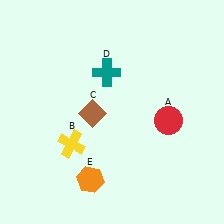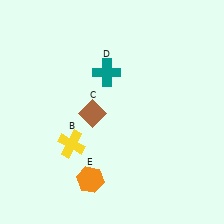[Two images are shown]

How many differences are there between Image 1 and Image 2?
There is 1 difference between the two images.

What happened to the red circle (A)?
The red circle (A) was removed in Image 2. It was in the bottom-right area of Image 1.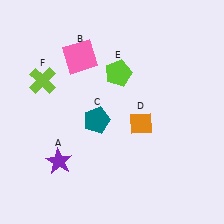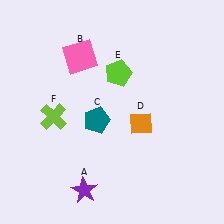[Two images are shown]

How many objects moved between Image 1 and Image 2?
2 objects moved between the two images.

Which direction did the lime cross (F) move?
The lime cross (F) moved down.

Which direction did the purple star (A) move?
The purple star (A) moved down.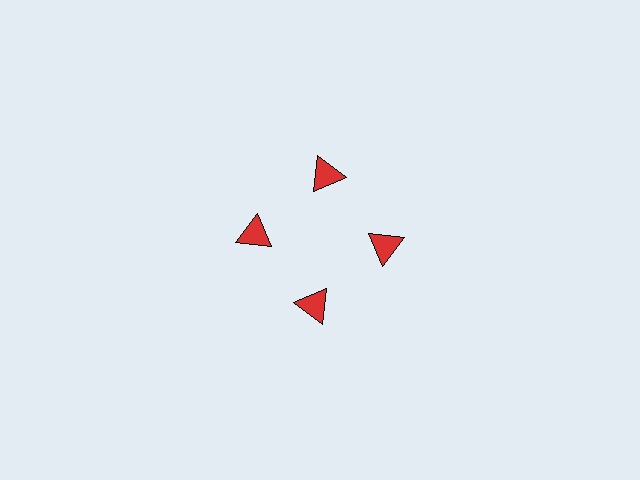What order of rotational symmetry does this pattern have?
This pattern has 4-fold rotational symmetry.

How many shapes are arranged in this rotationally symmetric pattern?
There are 4 shapes, arranged in 4 groups of 1.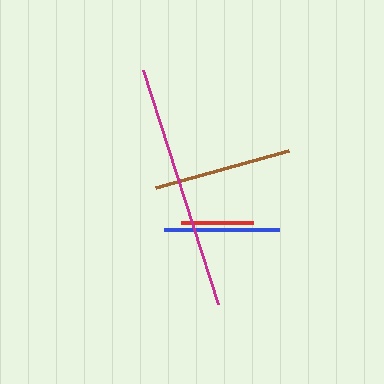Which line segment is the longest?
The magenta line is the longest at approximately 246 pixels.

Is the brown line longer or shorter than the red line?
The brown line is longer than the red line.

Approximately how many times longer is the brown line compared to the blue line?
The brown line is approximately 1.2 times the length of the blue line.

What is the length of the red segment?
The red segment is approximately 71 pixels long.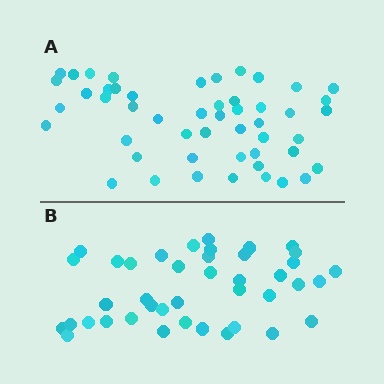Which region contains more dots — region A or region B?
Region A (the top region) has more dots.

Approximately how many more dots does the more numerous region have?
Region A has roughly 8 or so more dots than region B.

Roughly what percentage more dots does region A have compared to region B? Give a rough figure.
About 20% more.